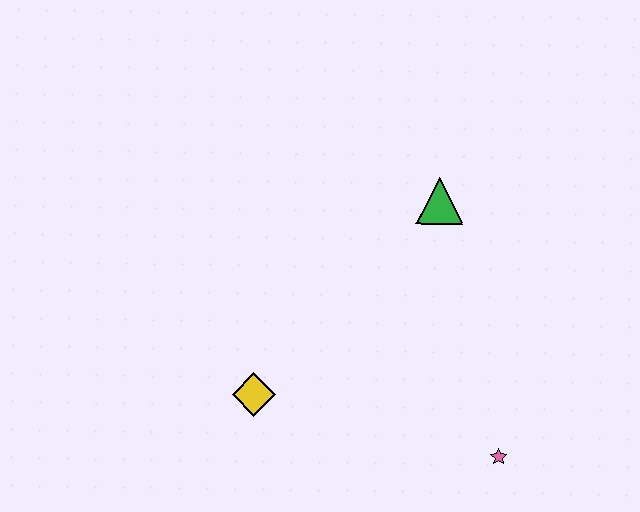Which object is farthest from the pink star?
The green triangle is farthest from the pink star.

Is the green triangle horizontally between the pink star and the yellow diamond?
Yes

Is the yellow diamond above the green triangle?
No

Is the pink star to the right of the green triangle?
Yes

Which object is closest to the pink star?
The yellow diamond is closest to the pink star.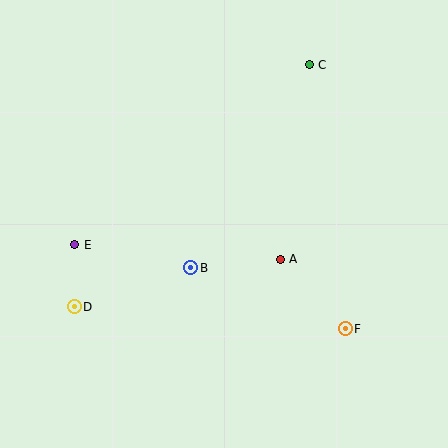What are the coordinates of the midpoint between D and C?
The midpoint between D and C is at (192, 186).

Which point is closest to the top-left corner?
Point E is closest to the top-left corner.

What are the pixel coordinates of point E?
Point E is at (75, 245).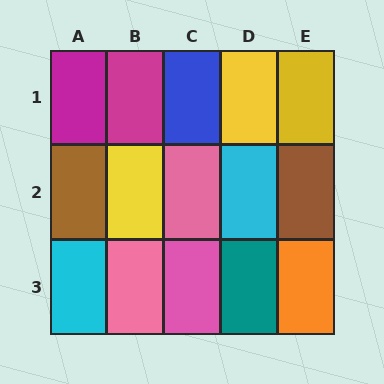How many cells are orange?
1 cell is orange.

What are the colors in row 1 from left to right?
Magenta, magenta, blue, yellow, yellow.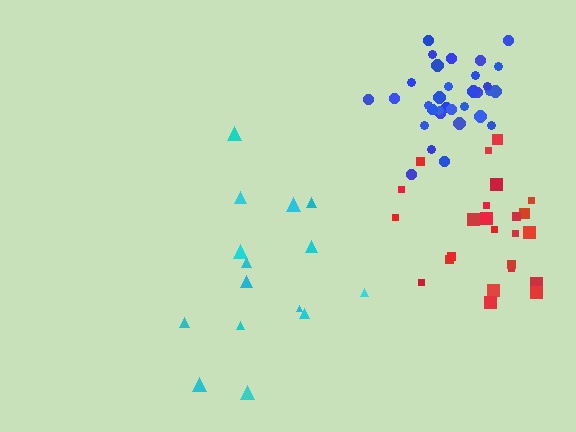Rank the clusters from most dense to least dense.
blue, red, cyan.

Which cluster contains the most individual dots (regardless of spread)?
Blue (33).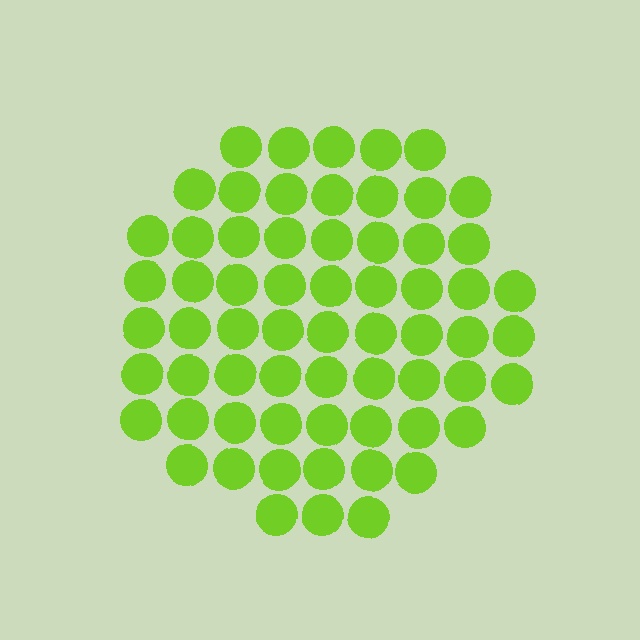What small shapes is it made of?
It is made of small circles.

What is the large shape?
The large shape is a circle.